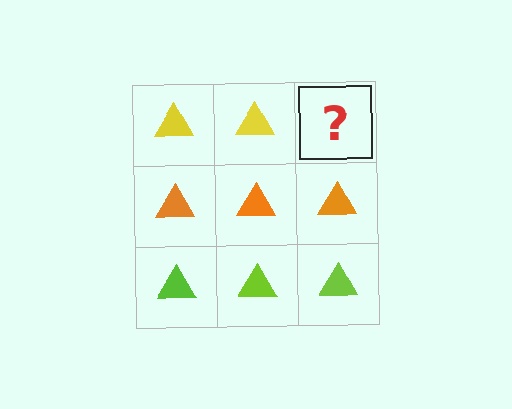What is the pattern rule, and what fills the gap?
The rule is that each row has a consistent color. The gap should be filled with a yellow triangle.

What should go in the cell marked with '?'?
The missing cell should contain a yellow triangle.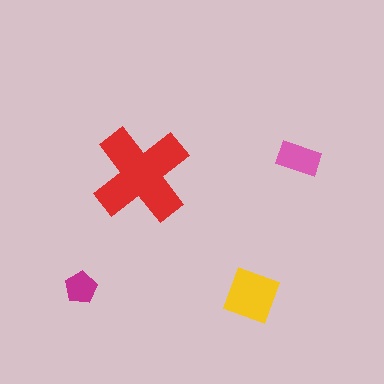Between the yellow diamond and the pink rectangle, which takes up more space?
The yellow diamond.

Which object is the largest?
The red cross.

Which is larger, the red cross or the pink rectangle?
The red cross.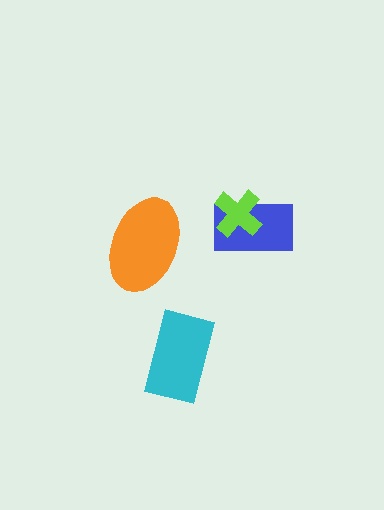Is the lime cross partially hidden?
No, no other shape covers it.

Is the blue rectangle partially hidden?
Yes, it is partially covered by another shape.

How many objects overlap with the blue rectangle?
1 object overlaps with the blue rectangle.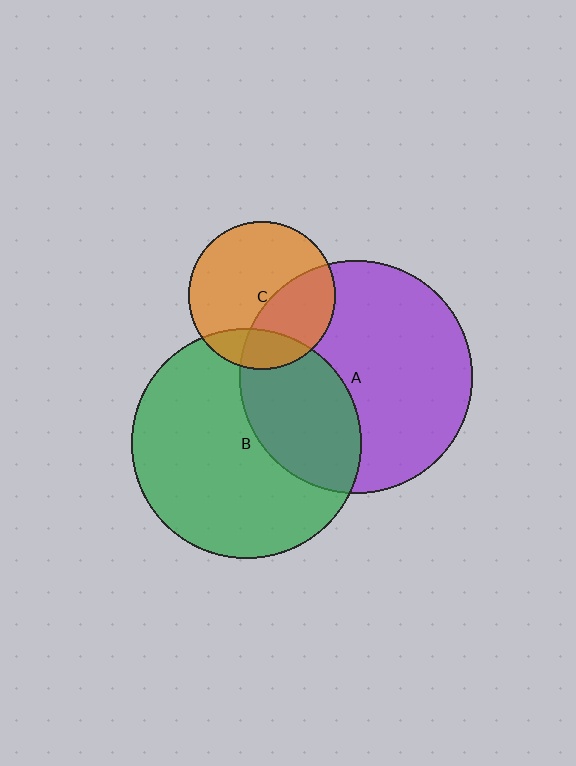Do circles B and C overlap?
Yes.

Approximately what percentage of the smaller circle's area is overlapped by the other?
Approximately 20%.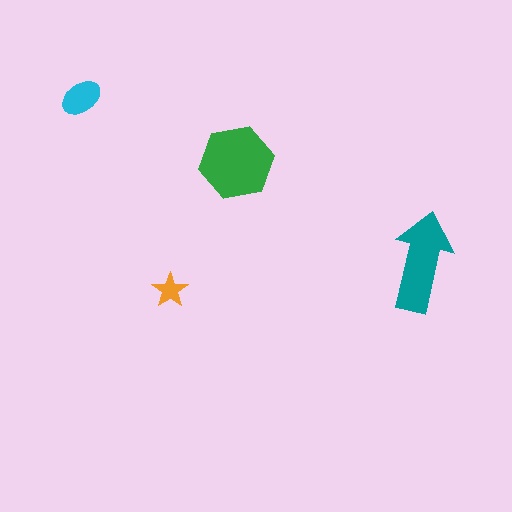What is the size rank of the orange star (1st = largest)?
4th.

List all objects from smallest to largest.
The orange star, the cyan ellipse, the teal arrow, the green hexagon.